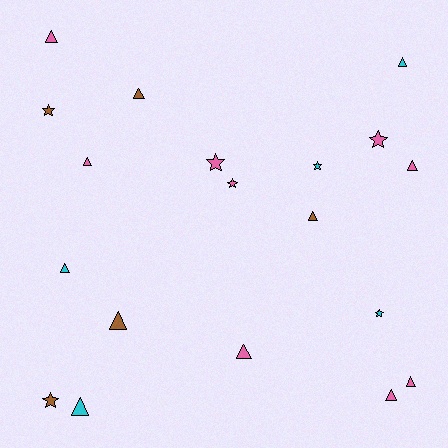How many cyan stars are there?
There are 2 cyan stars.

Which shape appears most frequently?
Triangle, with 12 objects.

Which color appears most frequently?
Pink, with 9 objects.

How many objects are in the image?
There are 19 objects.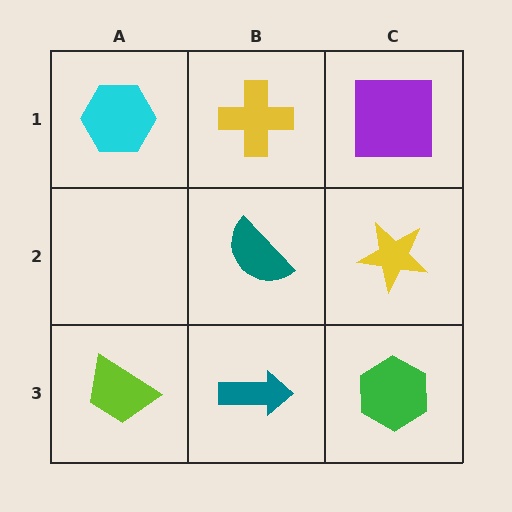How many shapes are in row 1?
3 shapes.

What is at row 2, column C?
A yellow star.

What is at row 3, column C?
A green hexagon.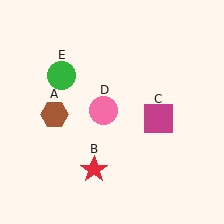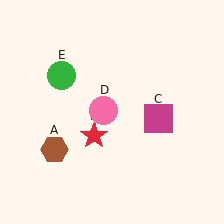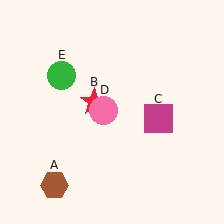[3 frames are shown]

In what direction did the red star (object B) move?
The red star (object B) moved up.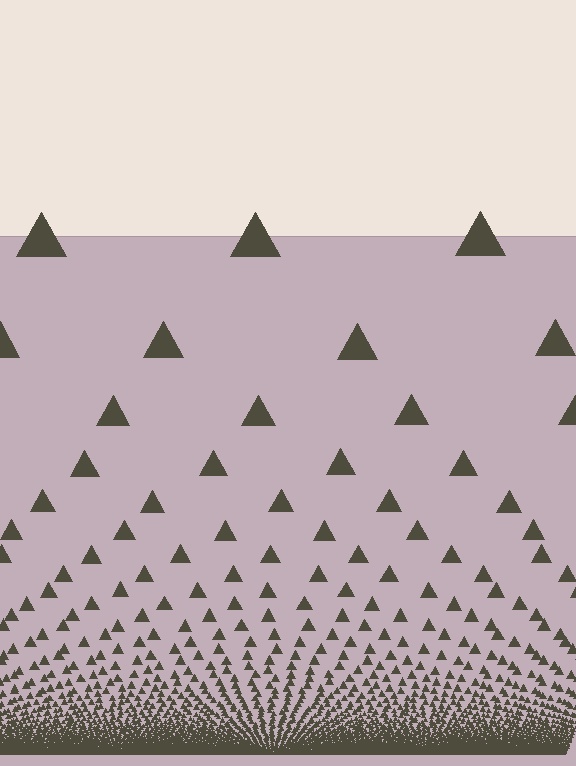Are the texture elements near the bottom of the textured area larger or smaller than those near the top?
Smaller. The gradient is inverted — elements near the bottom are smaller and denser.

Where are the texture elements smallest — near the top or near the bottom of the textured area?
Near the bottom.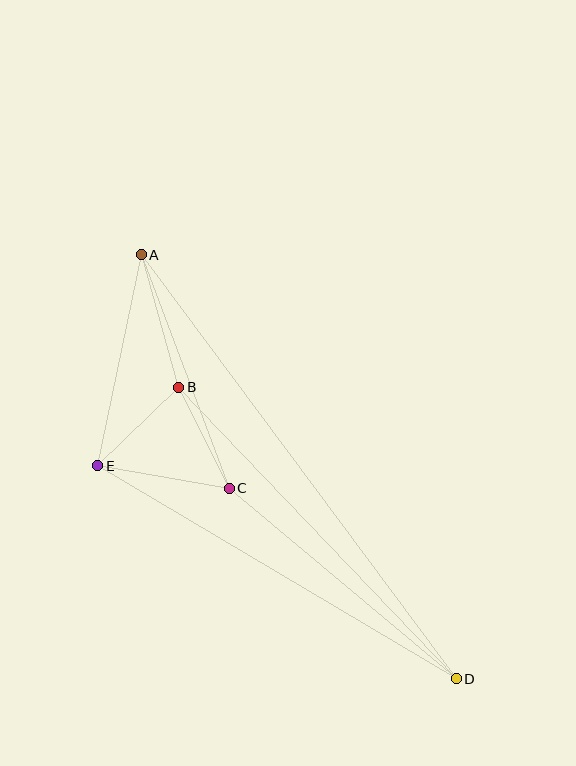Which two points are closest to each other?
Points B and C are closest to each other.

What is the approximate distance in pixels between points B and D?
The distance between B and D is approximately 403 pixels.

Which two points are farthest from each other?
Points A and D are farthest from each other.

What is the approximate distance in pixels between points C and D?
The distance between C and D is approximately 297 pixels.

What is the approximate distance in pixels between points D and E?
The distance between D and E is approximately 417 pixels.